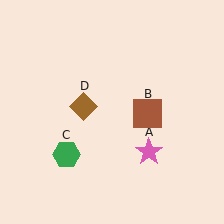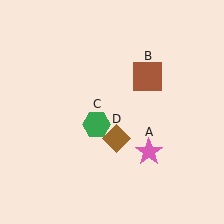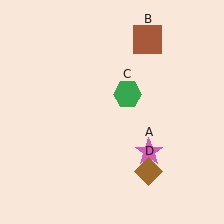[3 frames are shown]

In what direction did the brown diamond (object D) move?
The brown diamond (object D) moved down and to the right.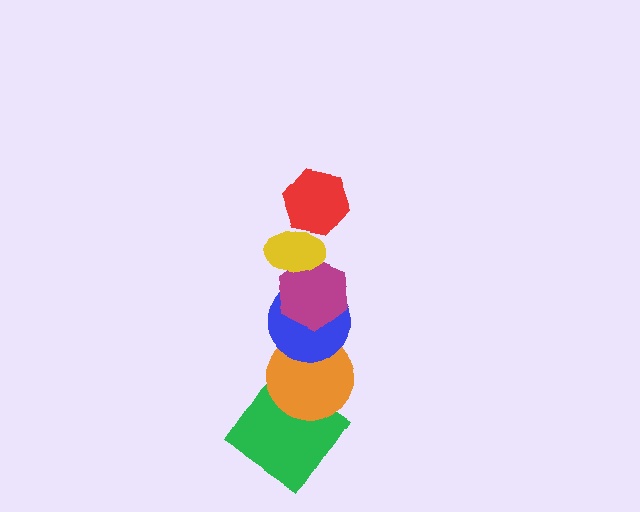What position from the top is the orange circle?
The orange circle is 5th from the top.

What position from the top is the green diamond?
The green diamond is 6th from the top.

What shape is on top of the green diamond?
The orange circle is on top of the green diamond.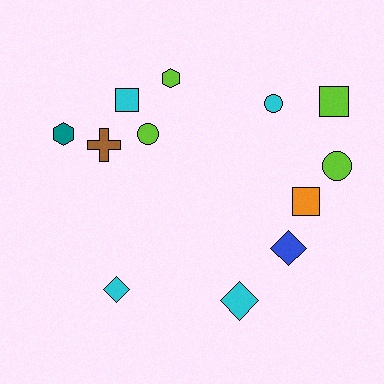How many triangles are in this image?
There are no triangles.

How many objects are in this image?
There are 12 objects.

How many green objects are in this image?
There are no green objects.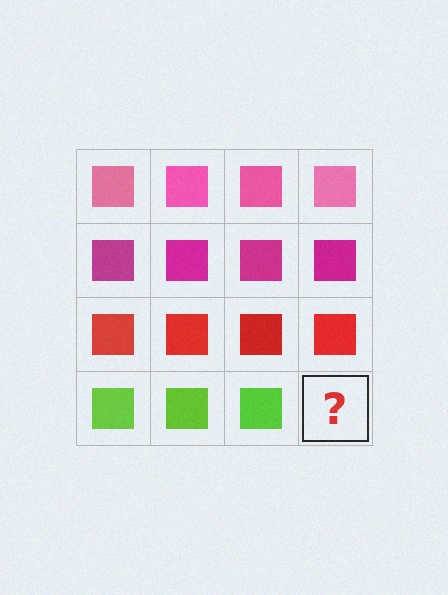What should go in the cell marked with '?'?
The missing cell should contain a lime square.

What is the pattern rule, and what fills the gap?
The rule is that each row has a consistent color. The gap should be filled with a lime square.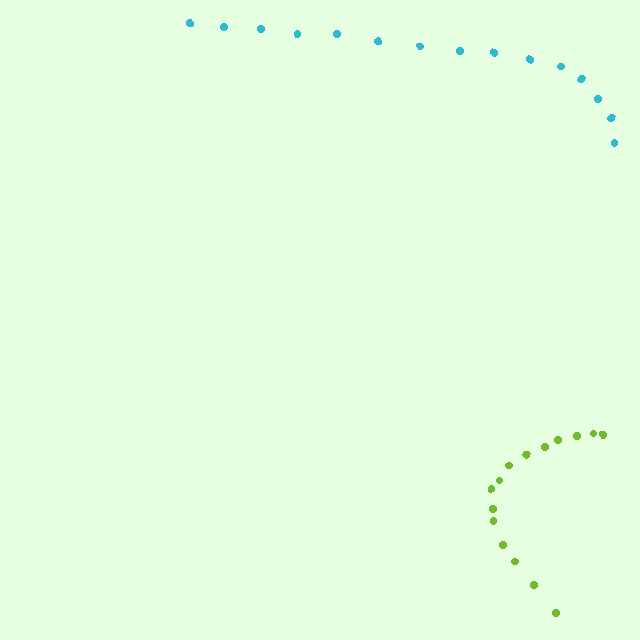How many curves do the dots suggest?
There are 2 distinct paths.